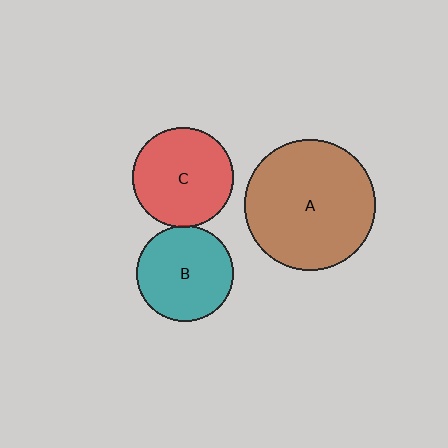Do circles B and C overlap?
Yes.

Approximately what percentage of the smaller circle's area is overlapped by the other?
Approximately 5%.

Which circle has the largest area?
Circle A (brown).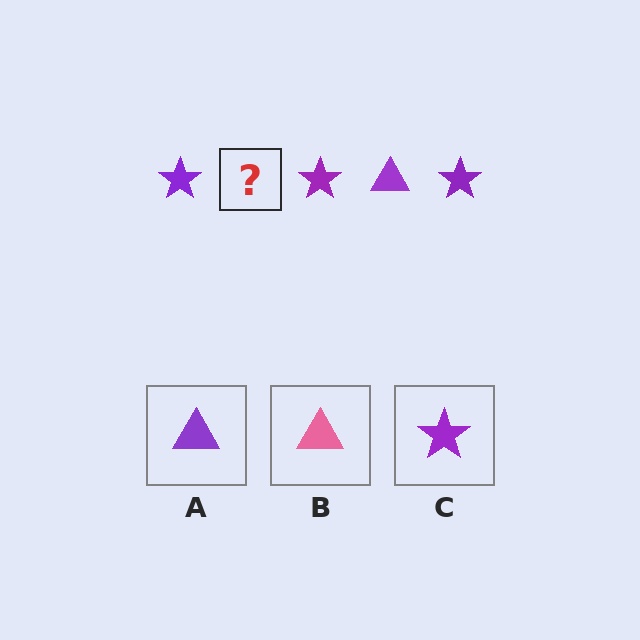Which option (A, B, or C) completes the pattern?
A.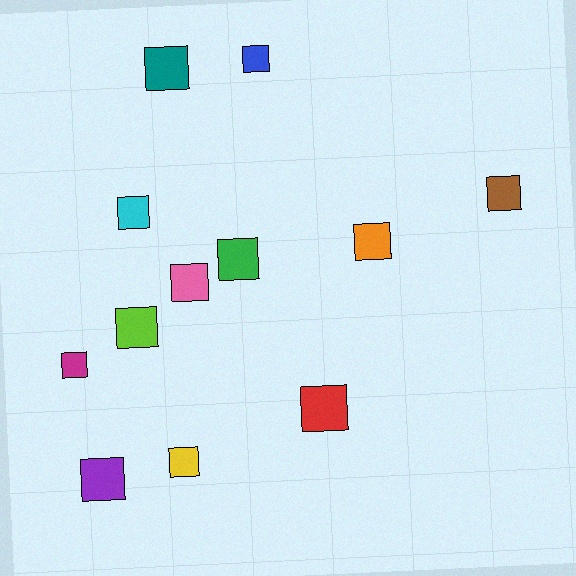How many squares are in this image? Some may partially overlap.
There are 12 squares.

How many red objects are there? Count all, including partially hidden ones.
There is 1 red object.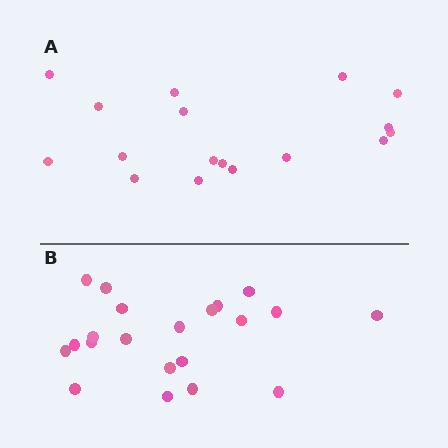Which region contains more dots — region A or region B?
Region B (the bottom region) has more dots.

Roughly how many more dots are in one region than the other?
Region B has about 4 more dots than region A.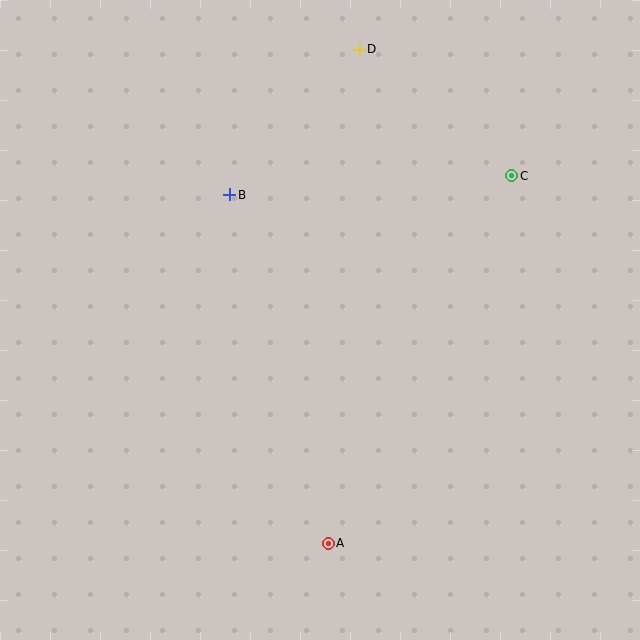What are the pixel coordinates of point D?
Point D is at (359, 49).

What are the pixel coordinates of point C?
Point C is at (512, 176).